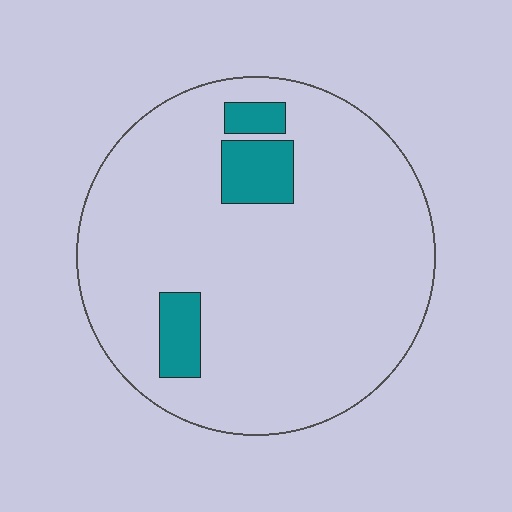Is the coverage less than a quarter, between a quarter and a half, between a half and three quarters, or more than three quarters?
Less than a quarter.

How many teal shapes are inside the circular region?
3.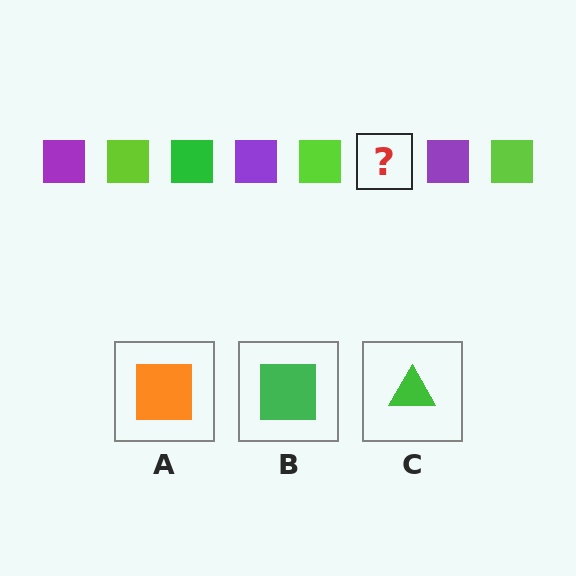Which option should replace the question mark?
Option B.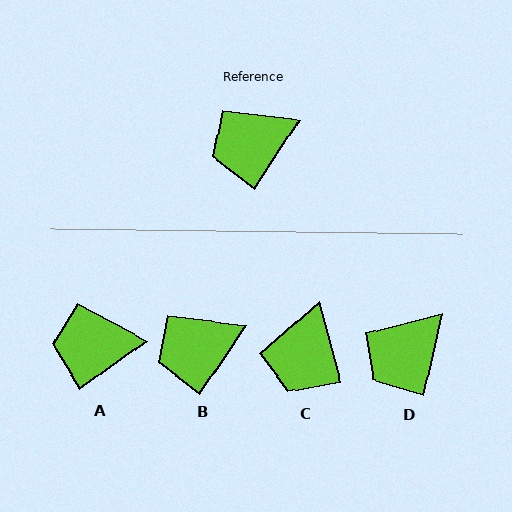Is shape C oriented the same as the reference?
No, it is off by about 48 degrees.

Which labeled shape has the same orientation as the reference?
B.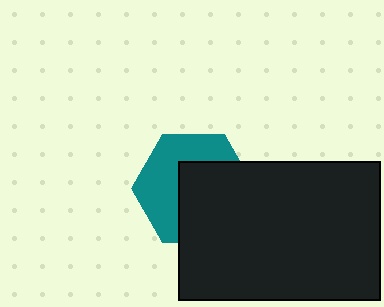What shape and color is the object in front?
The object in front is a black rectangle.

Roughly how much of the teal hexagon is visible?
About half of it is visible (roughly 48%).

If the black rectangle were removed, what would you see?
You would see the complete teal hexagon.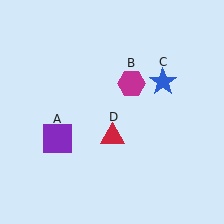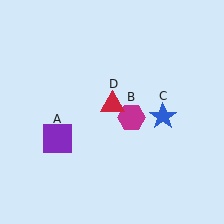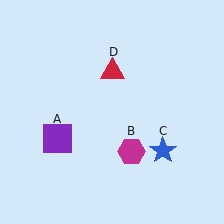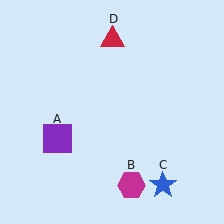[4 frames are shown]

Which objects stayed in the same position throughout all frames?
Purple square (object A) remained stationary.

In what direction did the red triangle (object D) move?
The red triangle (object D) moved up.